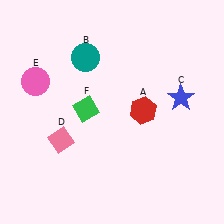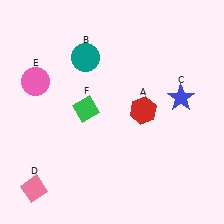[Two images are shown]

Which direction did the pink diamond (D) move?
The pink diamond (D) moved down.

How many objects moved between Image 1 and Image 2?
1 object moved between the two images.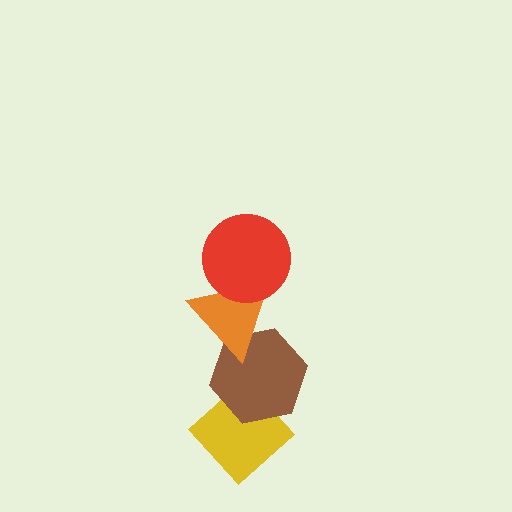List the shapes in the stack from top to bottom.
From top to bottom: the red circle, the orange triangle, the brown hexagon, the yellow diamond.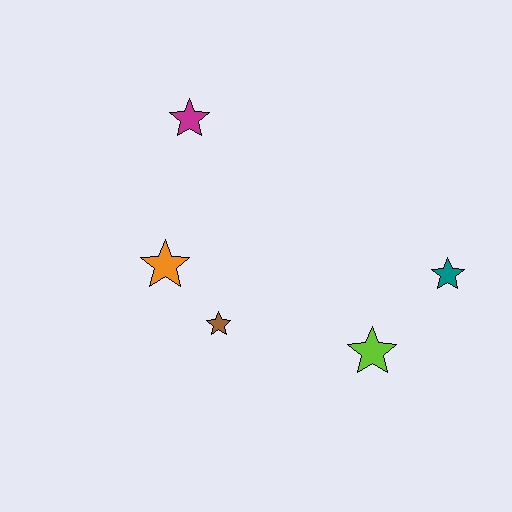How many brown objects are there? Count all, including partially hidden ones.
There is 1 brown object.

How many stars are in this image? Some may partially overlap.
There are 5 stars.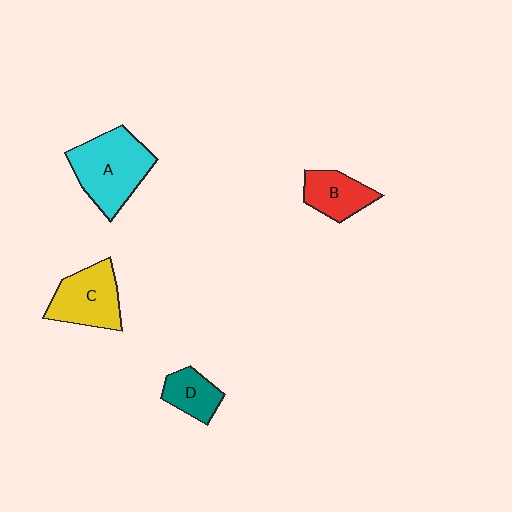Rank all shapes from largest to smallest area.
From largest to smallest: A (cyan), C (yellow), B (red), D (teal).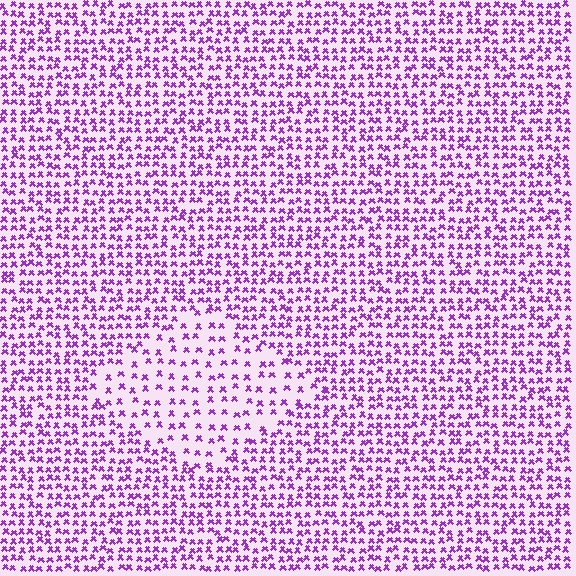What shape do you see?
I see a diamond.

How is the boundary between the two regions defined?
The boundary is defined by a change in element density (approximately 2.0x ratio). All elements are the same color, size, and shape.